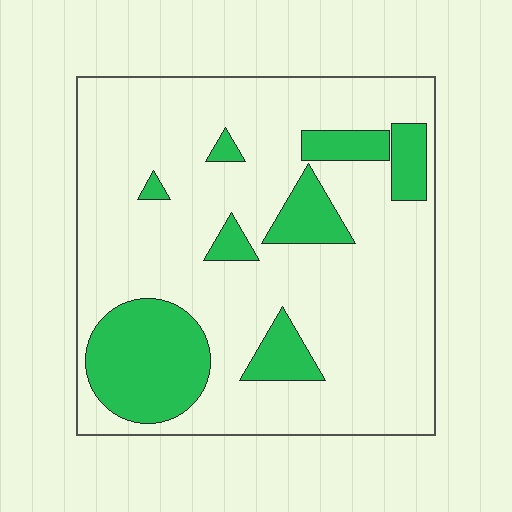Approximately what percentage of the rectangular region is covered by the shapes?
Approximately 20%.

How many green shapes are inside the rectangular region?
8.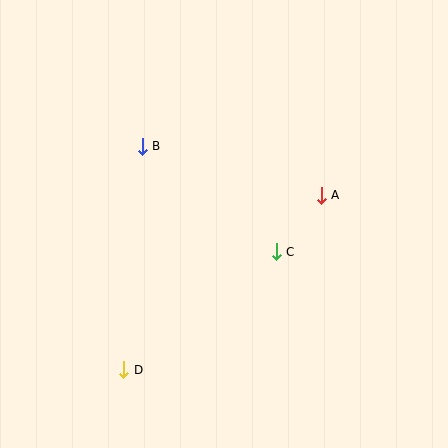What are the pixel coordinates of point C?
Point C is at (276, 252).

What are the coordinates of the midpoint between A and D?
The midpoint between A and D is at (222, 283).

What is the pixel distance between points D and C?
The distance between D and C is 193 pixels.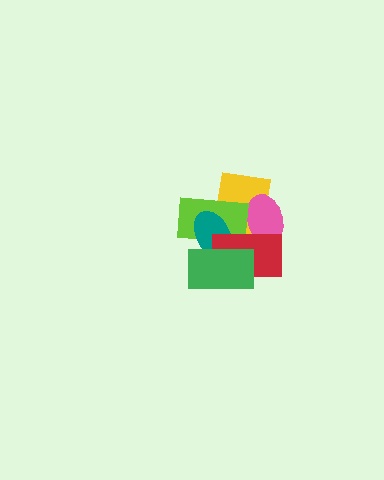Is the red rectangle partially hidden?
Yes, it is partially covered by another shape.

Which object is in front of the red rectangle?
The green rectangle is in front of the red rectangle.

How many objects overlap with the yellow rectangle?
5 objects overlap with the yellow rectangle.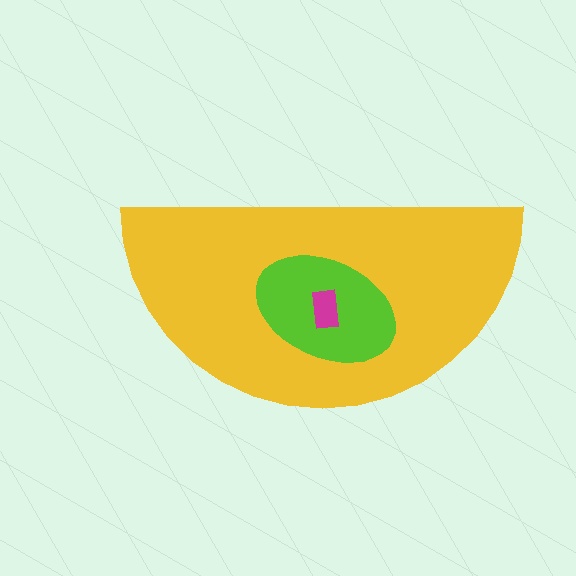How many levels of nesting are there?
3.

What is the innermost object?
The magenta rectangle.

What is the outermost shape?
The yellow semicircle.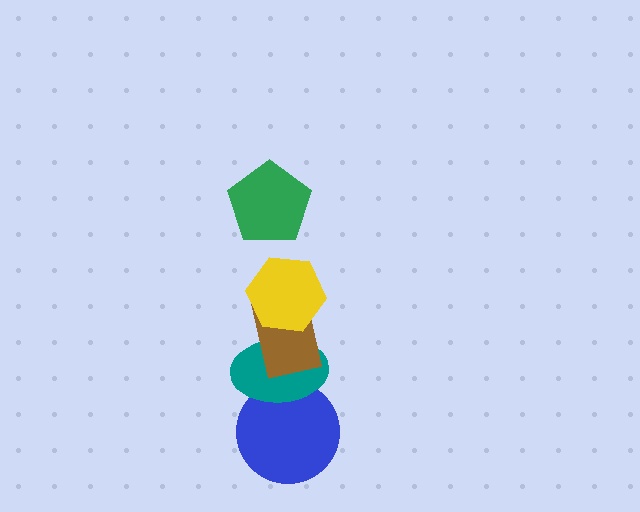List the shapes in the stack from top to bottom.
From top to bottom: the green pentagon, the yellow hexagon, the brown rectangle, the teal ellipse, the blue circle.